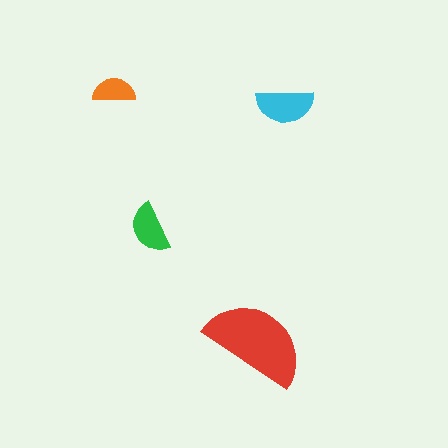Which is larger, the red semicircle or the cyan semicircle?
The red one.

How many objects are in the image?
There are 4 objects in the image.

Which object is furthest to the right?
The cyan semicircle is rightmost.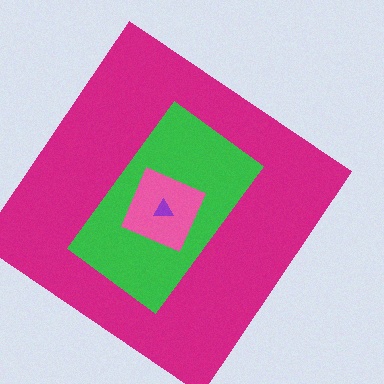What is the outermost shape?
The magenta diamond.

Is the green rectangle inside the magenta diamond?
Yes.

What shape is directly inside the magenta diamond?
The green rectangle.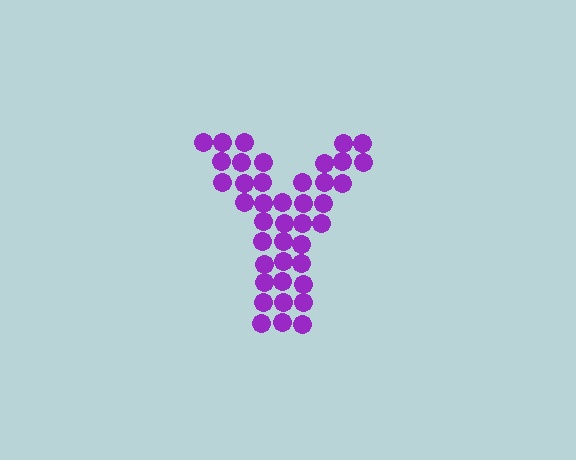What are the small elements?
The small elements are circles.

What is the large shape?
The large shape is the letter Y.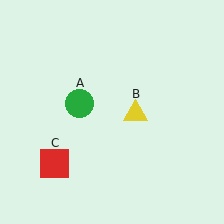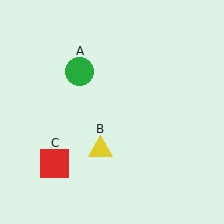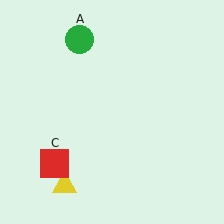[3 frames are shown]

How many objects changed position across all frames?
2 objects changed position: green circle (object A), yellow triangle (object B).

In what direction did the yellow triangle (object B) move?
The yellow triangle (object B) moved down and to the left.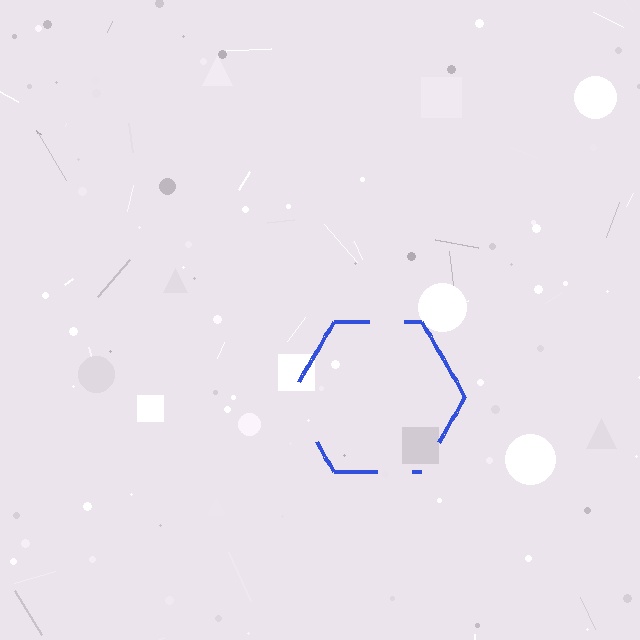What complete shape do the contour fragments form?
The contour fragments form a hexagon.